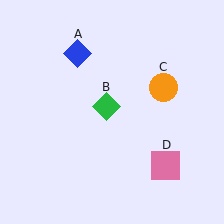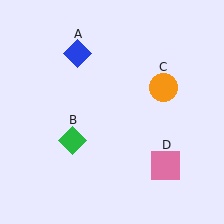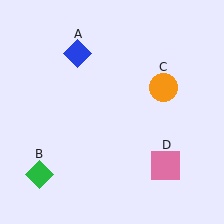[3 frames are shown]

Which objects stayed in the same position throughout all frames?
Blue diamond (object A) and orange circle (object C) and pink square (object D) remained stationary.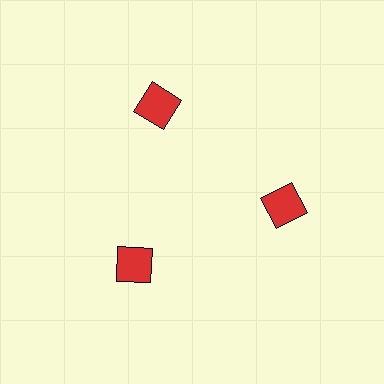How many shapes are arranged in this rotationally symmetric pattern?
There are 3 shapes, arranged in 3 groups of 1.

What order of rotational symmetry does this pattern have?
This pattern has 3-fold rotational symmetry.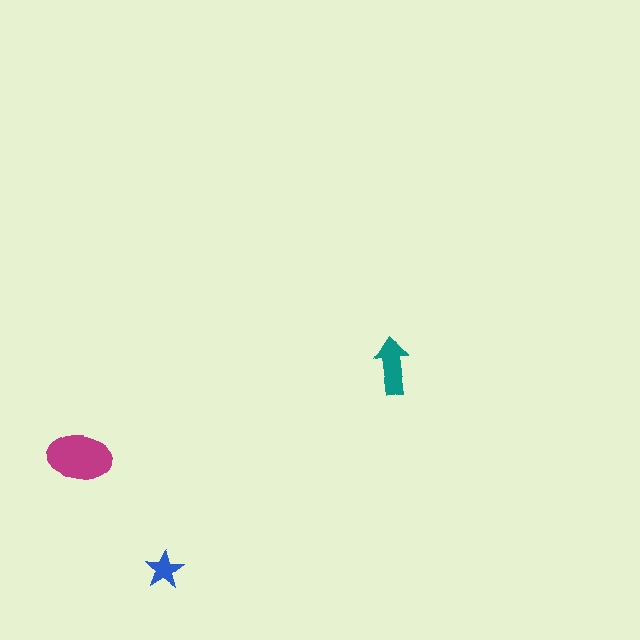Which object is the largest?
The magenta ellipse.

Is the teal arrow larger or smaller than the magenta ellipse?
Smaller.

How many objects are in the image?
There are 3 objects in the image.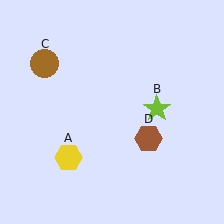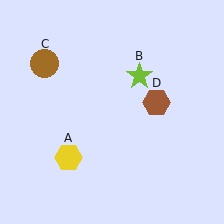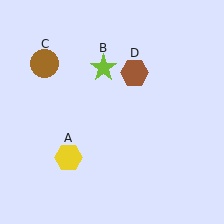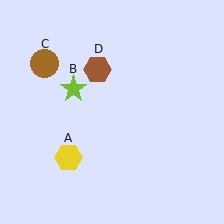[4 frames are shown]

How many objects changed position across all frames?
2 objects changed position: lime star (object B), brown hexagon (object D).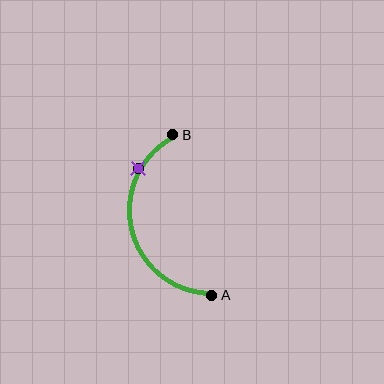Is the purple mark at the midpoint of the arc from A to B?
No. The purple mark lies on the arc but is closer to endpoint B. The arc midpoint would be at the point on the curve equidistant along the arc from both A and B.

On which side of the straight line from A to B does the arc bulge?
The arc bulges to the left of the straight line connecting A and B.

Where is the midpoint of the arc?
The arc midpoint is the point on the curve farthest from the straight line joining A and B. It sits to the left of that line.